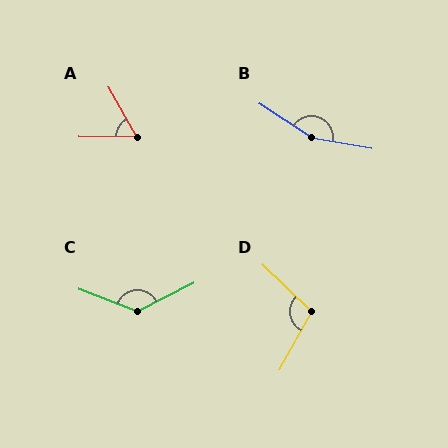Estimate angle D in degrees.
Approximately 105 degrees.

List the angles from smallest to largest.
A (60°), D (105°), C (132°), B (156°).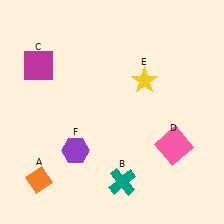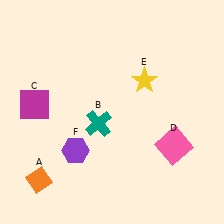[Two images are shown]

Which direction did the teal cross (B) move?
The teal cross (B) moved up.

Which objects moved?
The objects that moved are: the teal cross (B), the magenta square (C).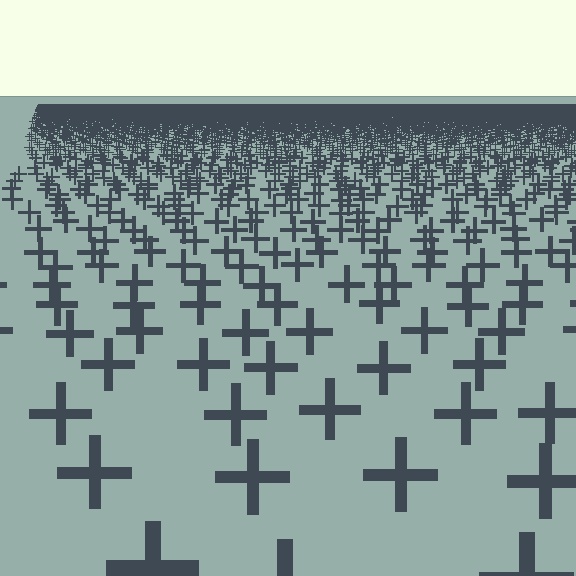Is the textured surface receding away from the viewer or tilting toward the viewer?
The surface is receding away from the viewer. Texture elements get smaller and denser toward the top.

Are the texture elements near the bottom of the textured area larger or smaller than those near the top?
Larger. Near the bottom, elements are closer to the viewer and appear at a bigger on-screen size.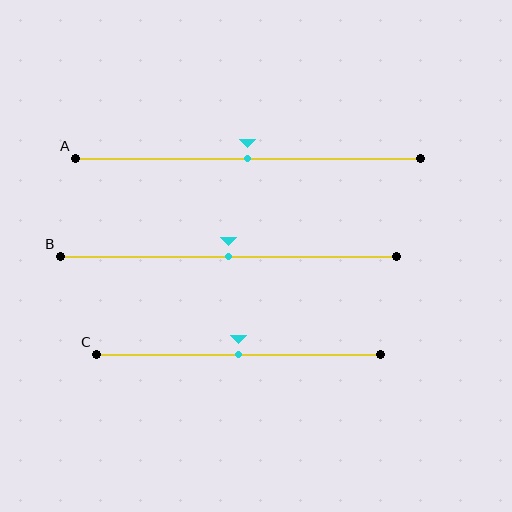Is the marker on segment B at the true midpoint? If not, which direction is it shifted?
Yes, the marker on segment B is at the true midpoint.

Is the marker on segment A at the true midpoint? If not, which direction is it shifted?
Yes, the marker on segment A is at the true midpoint.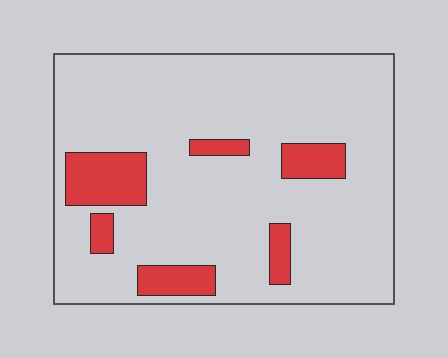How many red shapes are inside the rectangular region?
6.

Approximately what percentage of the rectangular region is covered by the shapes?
Approximately 15%.